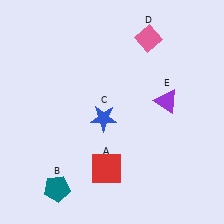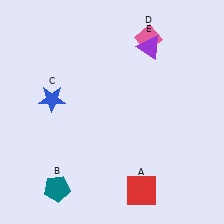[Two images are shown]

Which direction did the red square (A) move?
The red square (A) moved right.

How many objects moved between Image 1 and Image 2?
3 objects moved between the two images.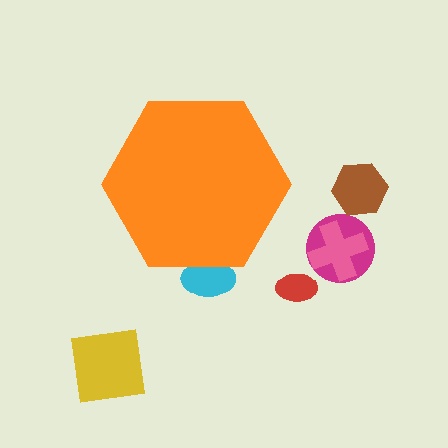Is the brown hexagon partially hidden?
No, the brown hexagon is fully visible.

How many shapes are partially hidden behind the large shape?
1 shape is partially hidden.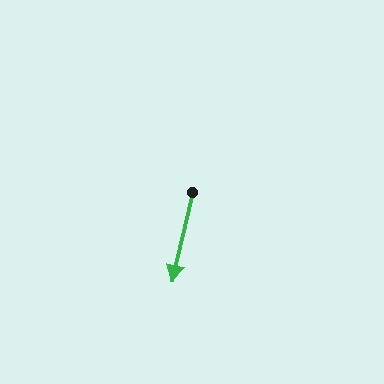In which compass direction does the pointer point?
South.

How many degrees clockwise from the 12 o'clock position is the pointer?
Approximately 193 degrees.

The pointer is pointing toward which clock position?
Roughly 6 o'clock.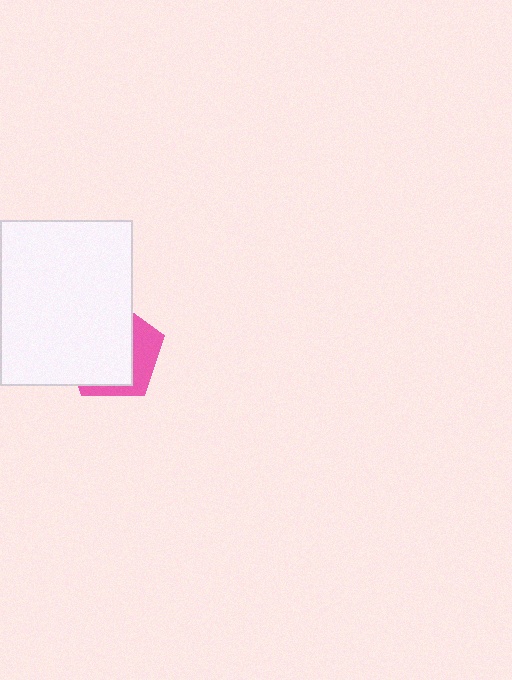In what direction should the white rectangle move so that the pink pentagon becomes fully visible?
The white rectangle should move left. That is the shortest direction to clear the overlap and leave the pink pentagon fully visible.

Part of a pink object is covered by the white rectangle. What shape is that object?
It is a pentagon.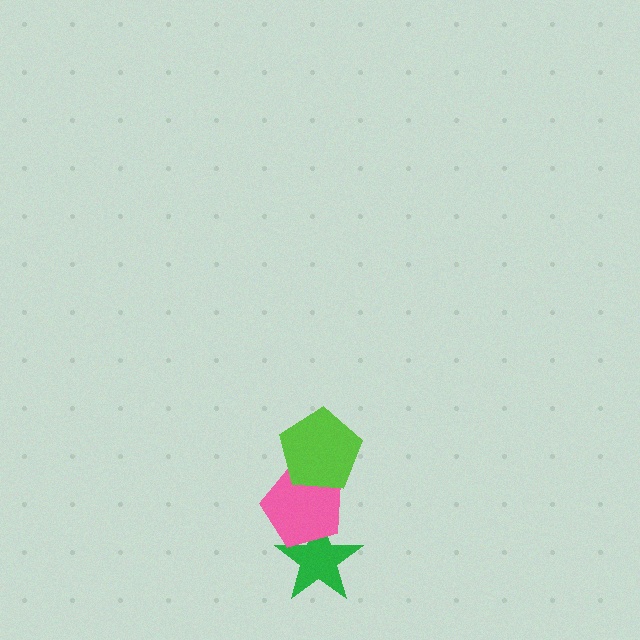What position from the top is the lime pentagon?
The lime pentagon is 1st from the top.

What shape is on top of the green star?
The pink pentagon is on top of the green star.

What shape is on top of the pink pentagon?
The lime pentagon is on top of the pink pentagon.